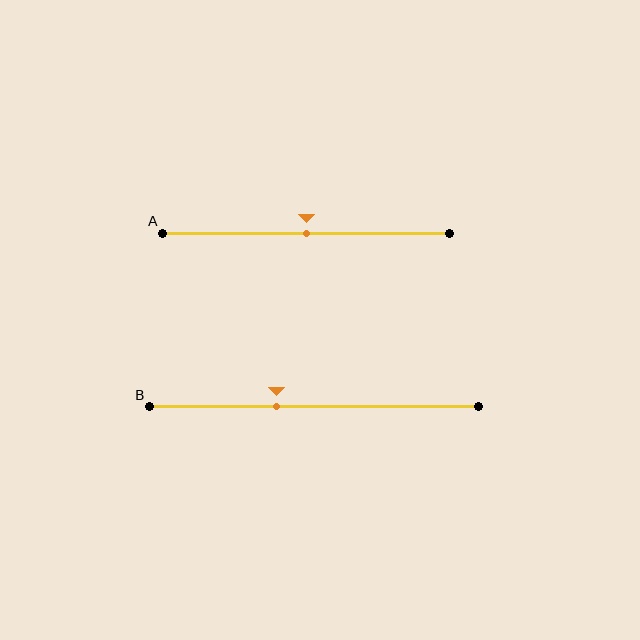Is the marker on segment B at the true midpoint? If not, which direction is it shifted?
No, the marker on segment B is shifted to the left by about 11% of the segment length.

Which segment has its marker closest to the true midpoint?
Segment A has its marker closest to the true midpoint.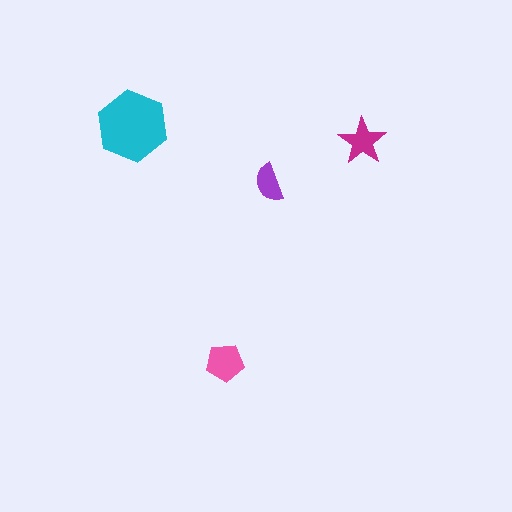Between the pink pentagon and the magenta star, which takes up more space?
The pink pentagon.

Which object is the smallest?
The purple semicircle.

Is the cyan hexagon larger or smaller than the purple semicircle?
Larger.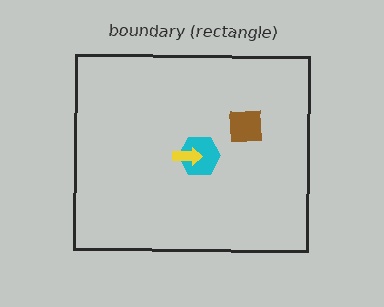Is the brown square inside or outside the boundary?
Inside.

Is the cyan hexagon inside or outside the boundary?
Inside.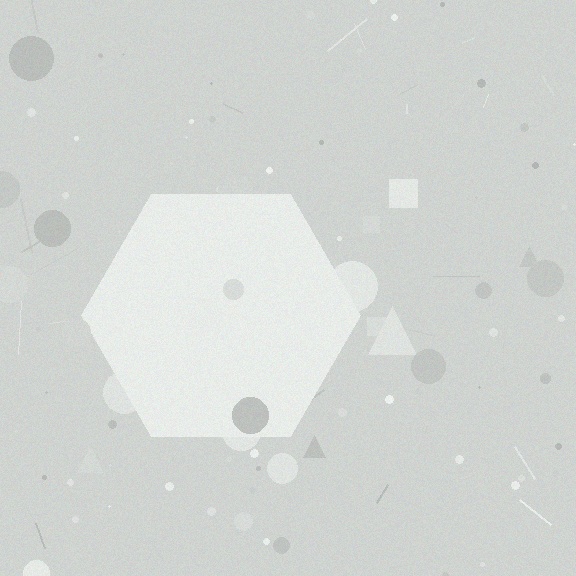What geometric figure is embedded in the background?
A hexagon is embedded in the background.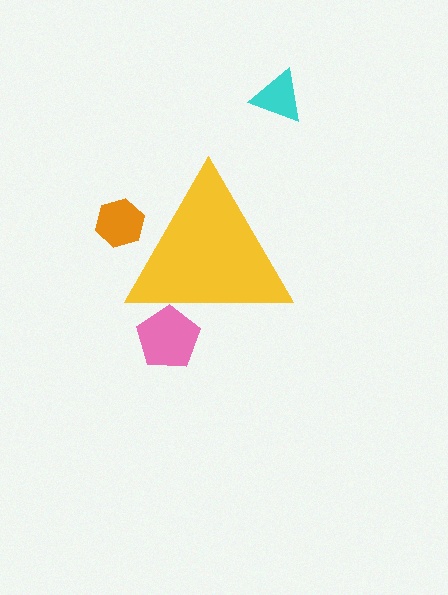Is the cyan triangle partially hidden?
No, the cyan triangle is fully visible.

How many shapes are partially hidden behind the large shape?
2 shapes are partially hidden.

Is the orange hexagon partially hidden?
Yes, the orange hexagon is partially hidden behind the yellow triangle.